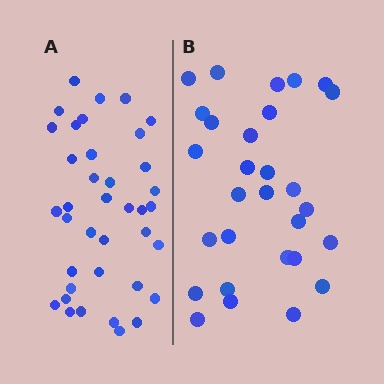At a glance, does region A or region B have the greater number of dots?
Region A (the left region) has more dots.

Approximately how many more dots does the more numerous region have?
Region A has roughly 8 or so more dots than region B.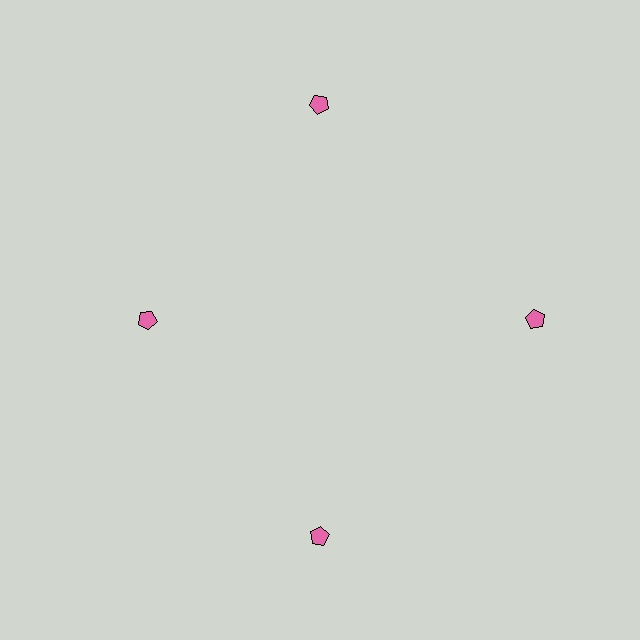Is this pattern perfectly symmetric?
No. The 4 pink pentagons are arranged in a ring, but one element near the 9 o'clock position is pulled inward toward the center, breaking the 4-fold rotational symmetry.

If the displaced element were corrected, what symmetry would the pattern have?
It would have 4-fold rotational symmetry — the pattern would map onto itself every 90 degrees.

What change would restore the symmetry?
The symmetry would be restored by moving it outward, back onto the ring so that all 4 pentagons sit at equal angles and equal distance from the center.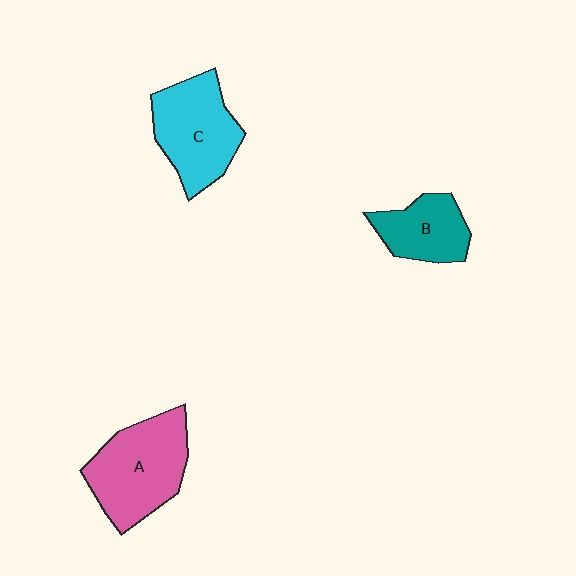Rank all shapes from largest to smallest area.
From largest to smallest: A (pink), C (cyan), B (teal).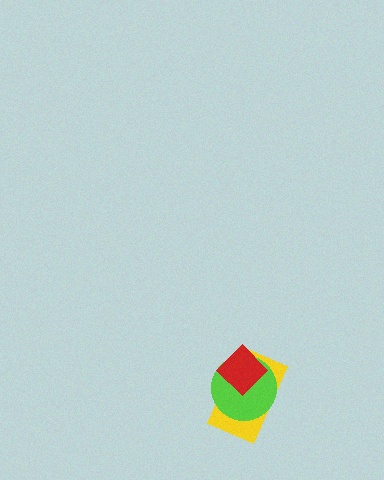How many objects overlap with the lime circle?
2 objects overlap with the lime circle.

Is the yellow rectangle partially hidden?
Yes, it is partially covered by another shape.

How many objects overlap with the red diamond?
2 objects overlap with the red diamond.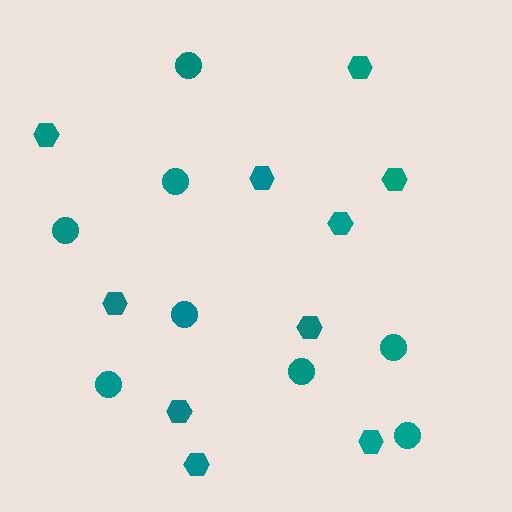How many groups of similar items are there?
There are 2 groups: one group of hexagons (10) and one group of circles (8).